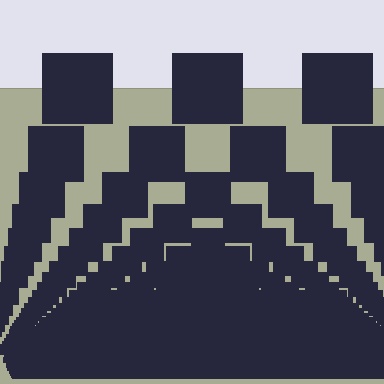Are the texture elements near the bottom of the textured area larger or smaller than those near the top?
Smaller. The gradient is inverted — elements near the bottom are smaller and denser.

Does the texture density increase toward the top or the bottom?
Density increases toward the bottom.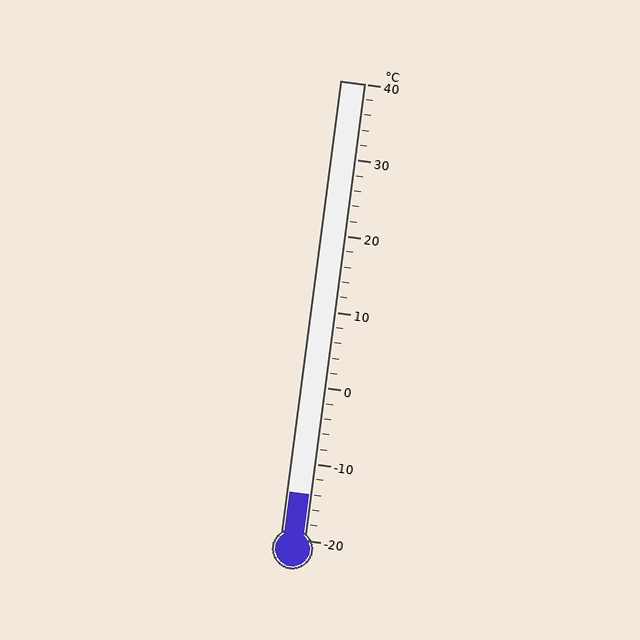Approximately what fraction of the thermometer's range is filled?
The thermometer is filled to approximately 10% of its range.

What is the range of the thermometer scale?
The thermometer scale ranges from -20°C to 40°C.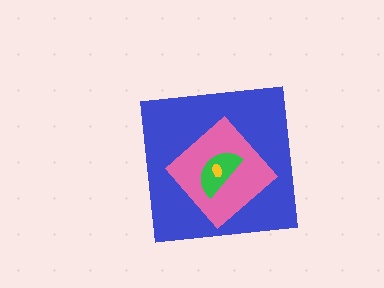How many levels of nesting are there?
4.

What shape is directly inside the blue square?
The pink diamond.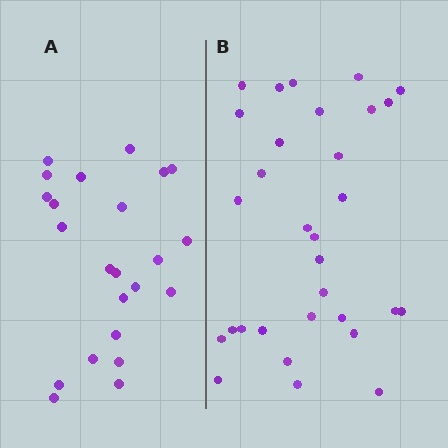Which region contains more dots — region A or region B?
Region B (the right region) has more dots.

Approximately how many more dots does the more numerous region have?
Region B has roughly 8 or so more dots than region A.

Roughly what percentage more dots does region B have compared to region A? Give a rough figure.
About 35% more.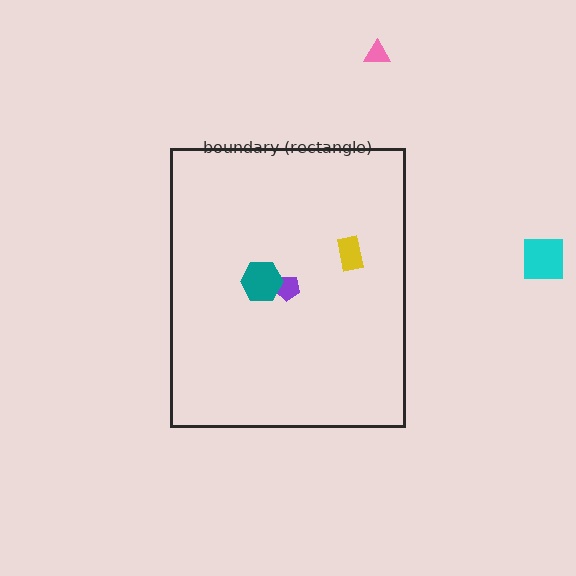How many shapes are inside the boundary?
3 inside, 2 outside.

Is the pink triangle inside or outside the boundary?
Outside.